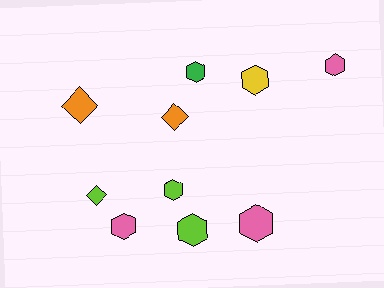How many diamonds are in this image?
There are 3 diamonds.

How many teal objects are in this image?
There are no teal objects.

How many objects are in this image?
There are 10 objects.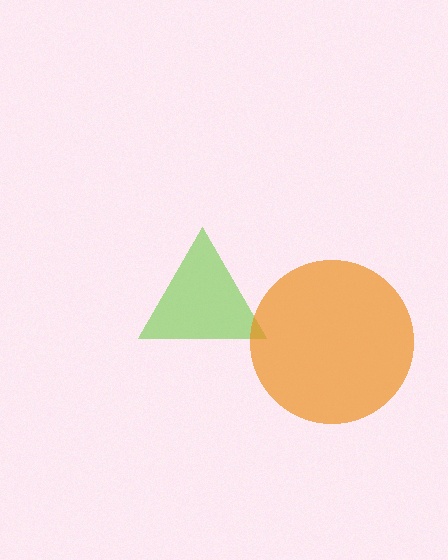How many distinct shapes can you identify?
There are 2 distinct shapes: a lime triangle, an orange circle.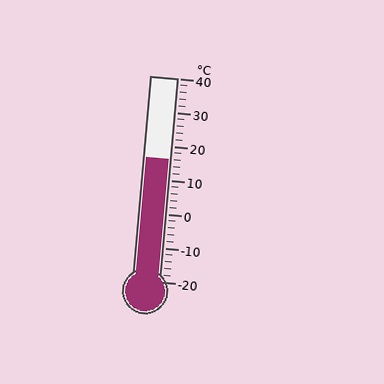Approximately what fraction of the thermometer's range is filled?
The thermometer is filled to approximately 60% of its range.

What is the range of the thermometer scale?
The thermometer scale ranges from -20°C to 40°C.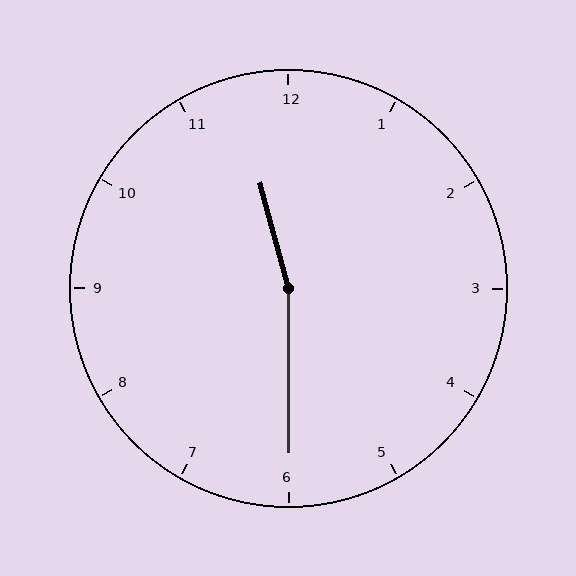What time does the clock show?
11:30.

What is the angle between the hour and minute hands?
Approximately 165 degrees.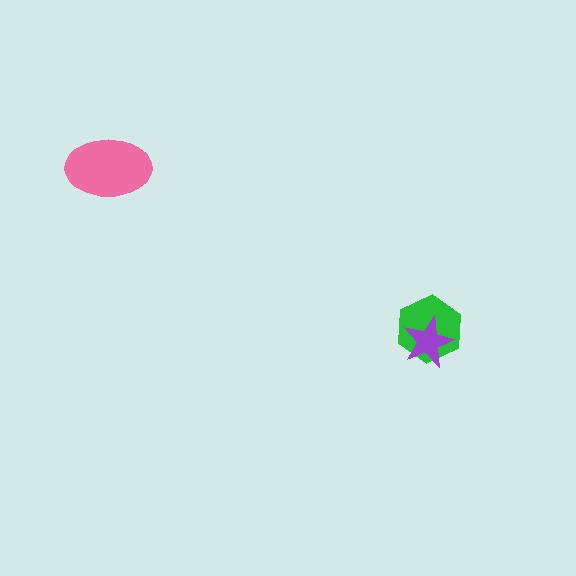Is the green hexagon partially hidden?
Yes, it is partially covered by another shape.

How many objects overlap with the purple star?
1 object overlaps with the purple star.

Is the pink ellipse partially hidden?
No, no other shape covers it.